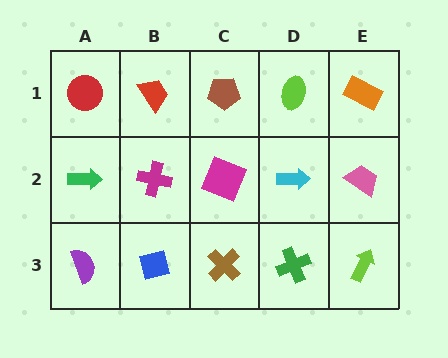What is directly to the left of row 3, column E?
A green cross.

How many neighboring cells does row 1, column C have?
3.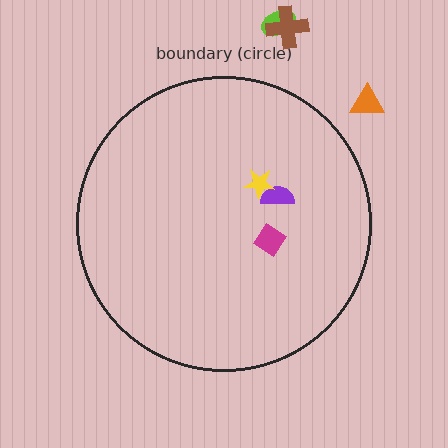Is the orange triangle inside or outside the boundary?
Outside.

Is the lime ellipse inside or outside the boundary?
Outside.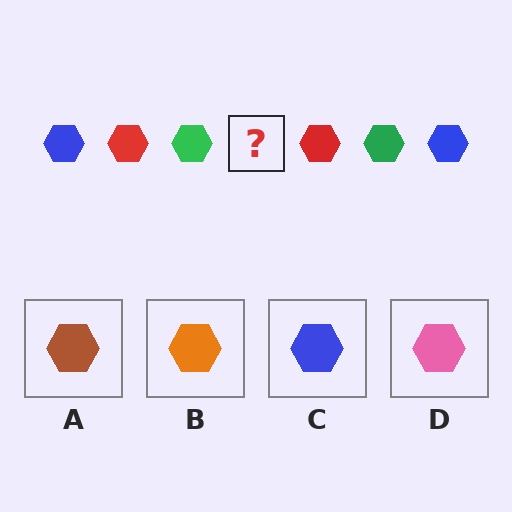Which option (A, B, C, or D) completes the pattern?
C.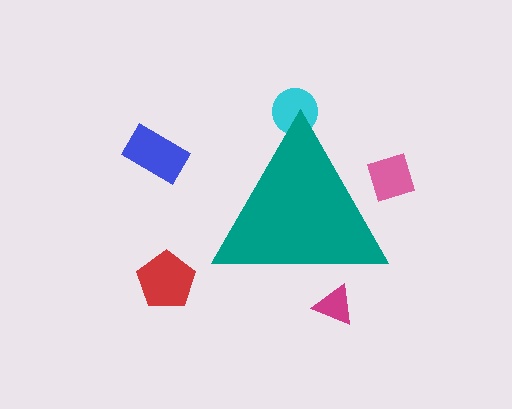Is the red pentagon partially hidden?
No, the red pentagon is fully visible.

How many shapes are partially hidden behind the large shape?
3 shapes are partially hidden.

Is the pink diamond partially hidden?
Yes, the pink diamond is partially hidden behind the teal triangle.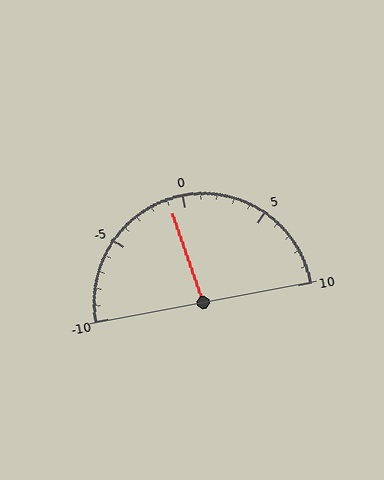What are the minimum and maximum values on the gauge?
The gauge ranges from -10 to 10.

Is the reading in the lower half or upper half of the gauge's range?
The reading is in the lower half of the range (-10 to 10).